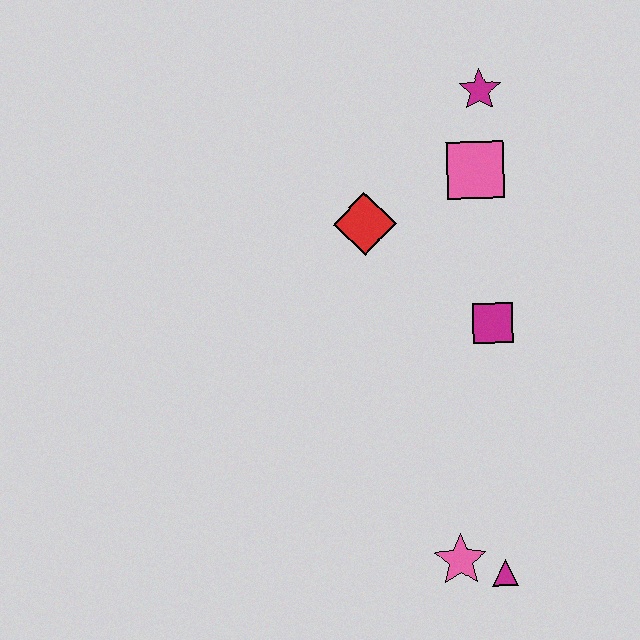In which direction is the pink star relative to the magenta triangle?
The pink star is to the left of the magenta triangle.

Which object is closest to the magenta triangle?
The pink star is closest to the magenta triangle.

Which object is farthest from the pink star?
The magenta star is farthest from the pink star.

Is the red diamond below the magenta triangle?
No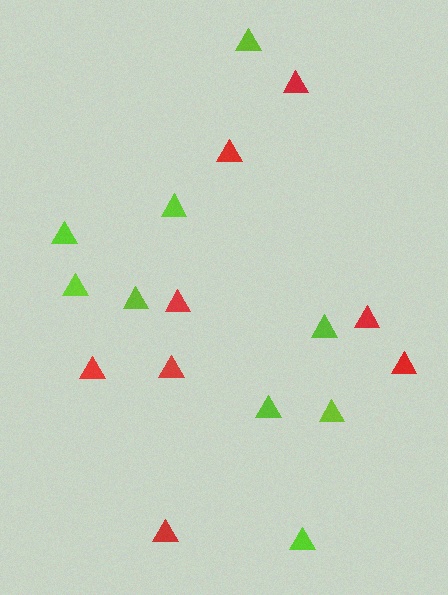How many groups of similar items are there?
There are 2 groups: one group of red triangles (8) and one group of lime triangles (9).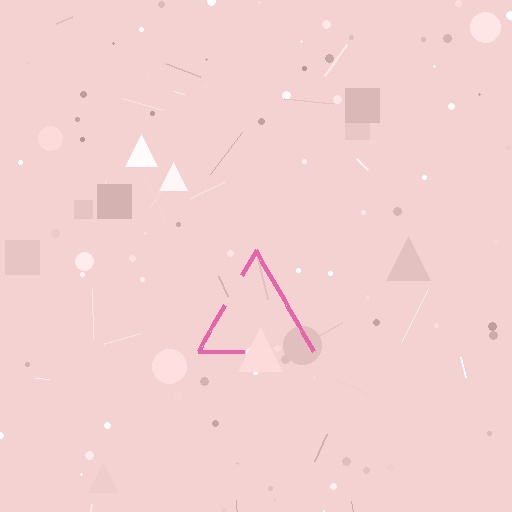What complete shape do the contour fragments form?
The contour fragments form a triangle.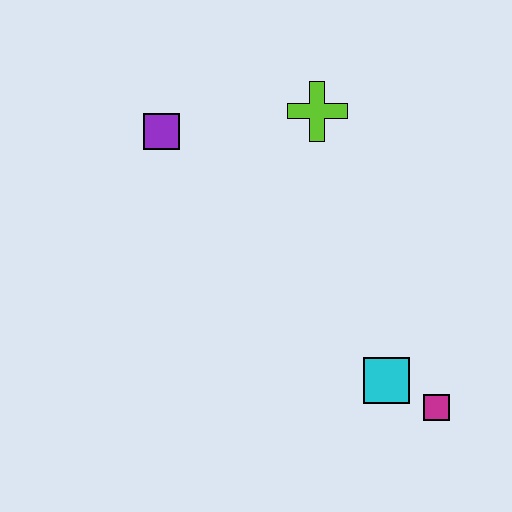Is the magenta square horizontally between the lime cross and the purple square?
No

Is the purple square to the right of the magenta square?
No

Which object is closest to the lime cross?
The purple square is closest to the lime cross.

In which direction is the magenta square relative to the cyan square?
The magenta square is to the right of the cyan square.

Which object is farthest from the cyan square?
The purple square is farthest from the cyan square.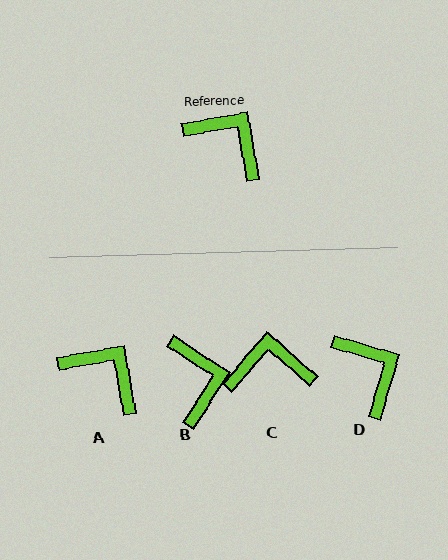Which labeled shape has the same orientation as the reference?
A.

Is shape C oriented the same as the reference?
No, it is off by about 39 degrees.